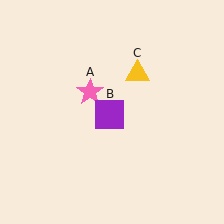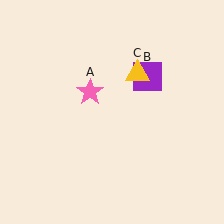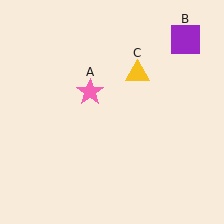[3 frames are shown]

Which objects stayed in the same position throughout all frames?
Pink star (object A) and yellow triangle (object C) remained stationary.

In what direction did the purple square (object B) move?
The purple square (object B) moved up and to the right.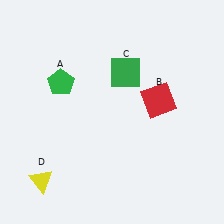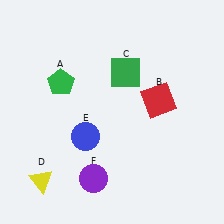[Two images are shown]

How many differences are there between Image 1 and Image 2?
There are 2 differences between the two images.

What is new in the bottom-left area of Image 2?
A blue circle (E) was added in the bottom-left area of Image 2.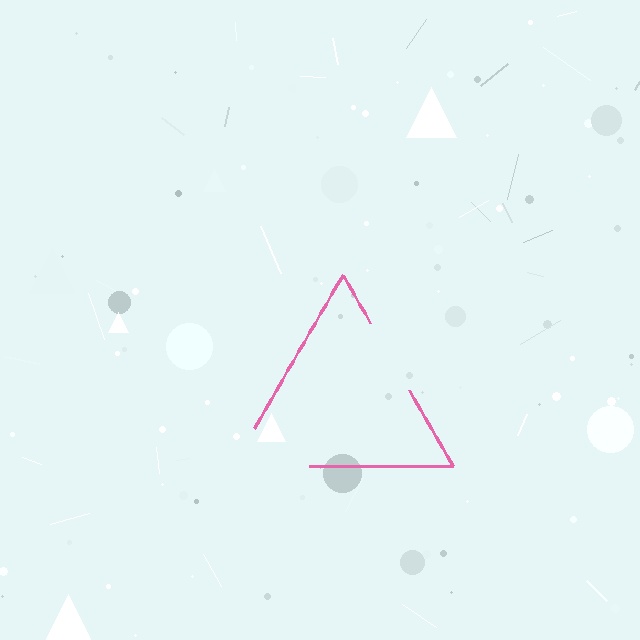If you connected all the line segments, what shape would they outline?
They would outline a triangle.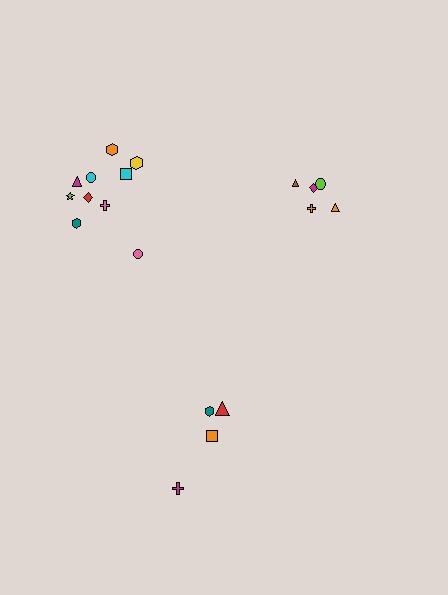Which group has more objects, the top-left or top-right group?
The top-left group.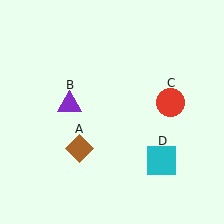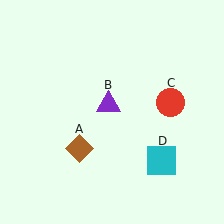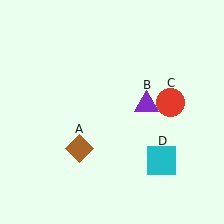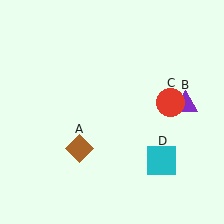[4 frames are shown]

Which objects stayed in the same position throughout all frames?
Brown diamond (object A) and red circle (object C) and cyan square (object D) remained stationary.